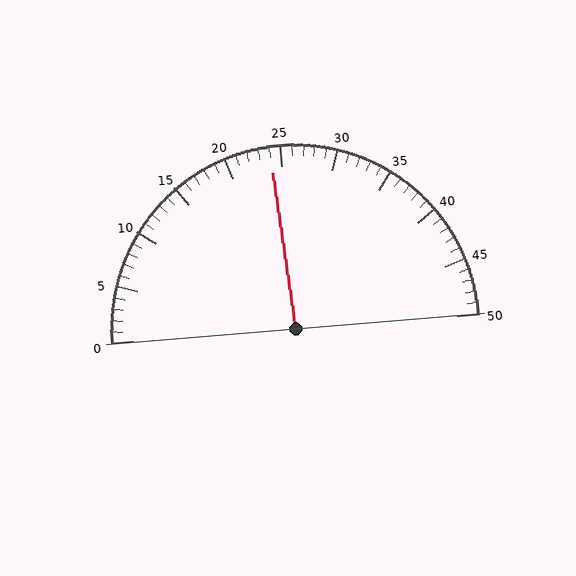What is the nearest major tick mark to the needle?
The nearest major tick mark is 25.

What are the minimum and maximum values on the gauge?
The gauge ranges from 0 to 50.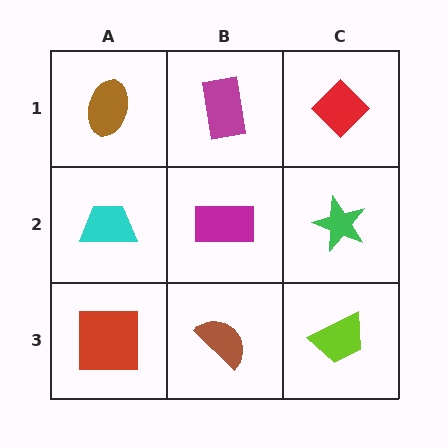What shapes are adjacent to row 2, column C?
A red diamond (row 1, column C), a lime trapezoid (row 3, column C), a magenta rectangle (row 2, column B).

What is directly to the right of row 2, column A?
A magenta rectangle.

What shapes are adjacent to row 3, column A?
A cyan trapezoid (row 2, column A), a brown semicircle (row 3, column B).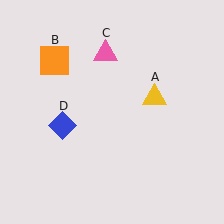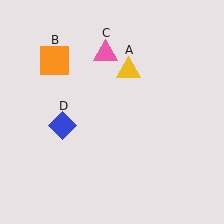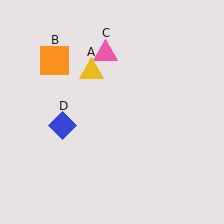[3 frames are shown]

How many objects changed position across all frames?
1 object changed position: yellow triangle (object A).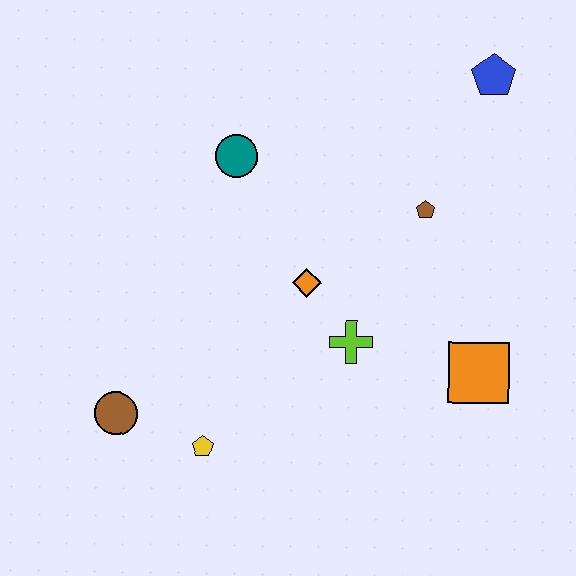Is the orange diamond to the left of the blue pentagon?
Yes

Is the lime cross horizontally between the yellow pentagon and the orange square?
Yes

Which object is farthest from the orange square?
The brown circle is farthest from the orange square.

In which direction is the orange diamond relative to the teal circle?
The orange diamond is below the teal circle.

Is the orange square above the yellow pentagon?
Yes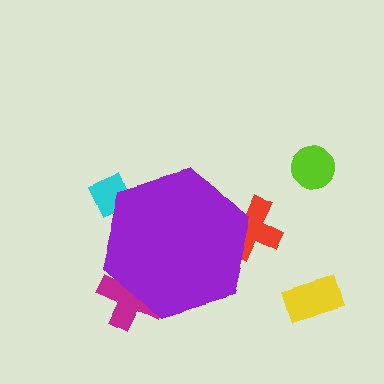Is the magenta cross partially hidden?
Yes, the magenta cross is partially hidden behind the purple hexagon.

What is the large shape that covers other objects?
A purple hexagon.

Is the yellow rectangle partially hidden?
No, the yellow rectangle is fully visible.